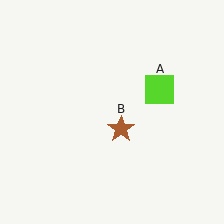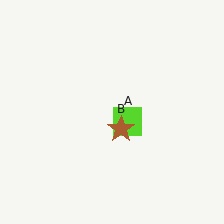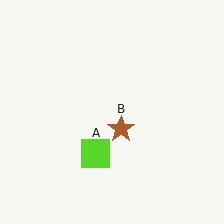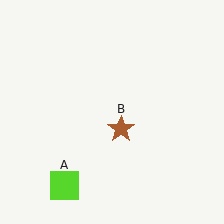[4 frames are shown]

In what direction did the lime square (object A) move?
The lime square (object A) moved down and to the left.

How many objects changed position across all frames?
1 object changed position: lime square (object A).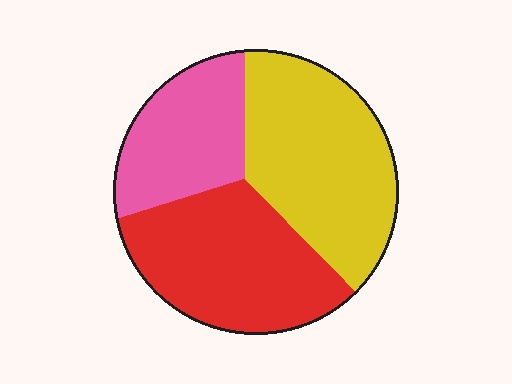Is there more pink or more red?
Red.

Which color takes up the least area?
Pink, at roughly 25%.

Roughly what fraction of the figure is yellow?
Yellow covers 40% of the figure.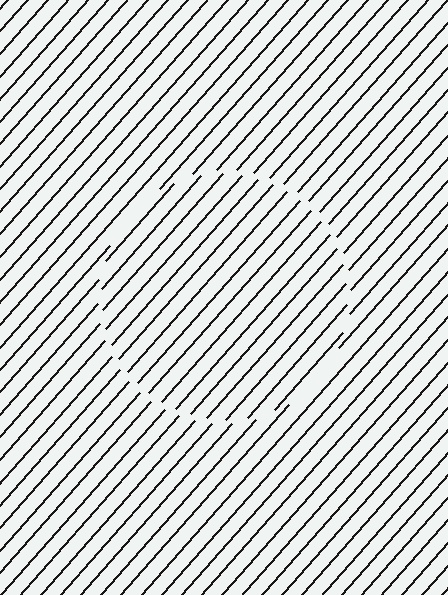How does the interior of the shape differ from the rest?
The interior of the shape contains the same grating, shifted by half a period — the contour is defined by the phase discontinuity where line-ends from the inner and outer gratings abut.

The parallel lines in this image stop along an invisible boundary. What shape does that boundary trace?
An illusory circle. The interior of the shape contains the same grating, shifted by half a period — the contour is defined by the phase discontinuity where line-ends from the inner and outer gratings abut.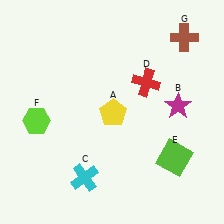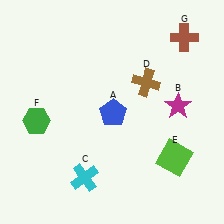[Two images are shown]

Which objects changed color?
A changed from yellow to blue. D changed from red to brown. F changed from lime to green.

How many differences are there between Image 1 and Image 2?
There are 3 differences between the two images.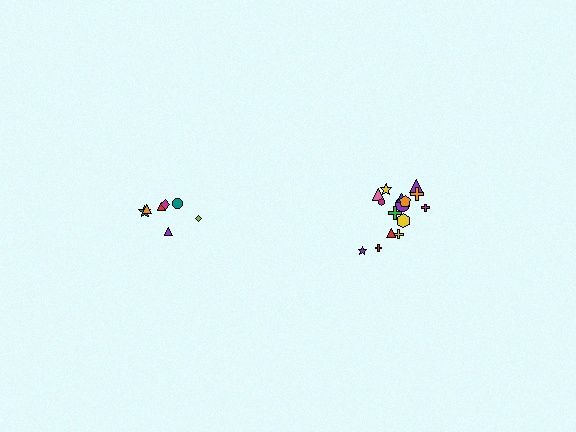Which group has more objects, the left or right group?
The right group.